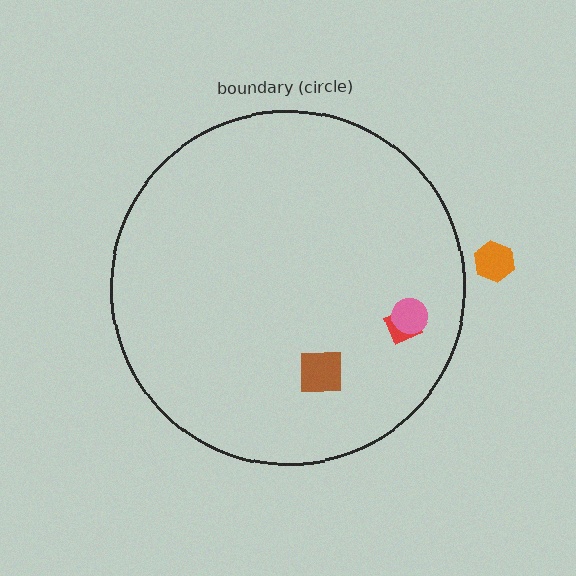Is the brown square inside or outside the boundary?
Inside.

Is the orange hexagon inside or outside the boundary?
Outside.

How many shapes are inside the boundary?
3 inside, 1 outside.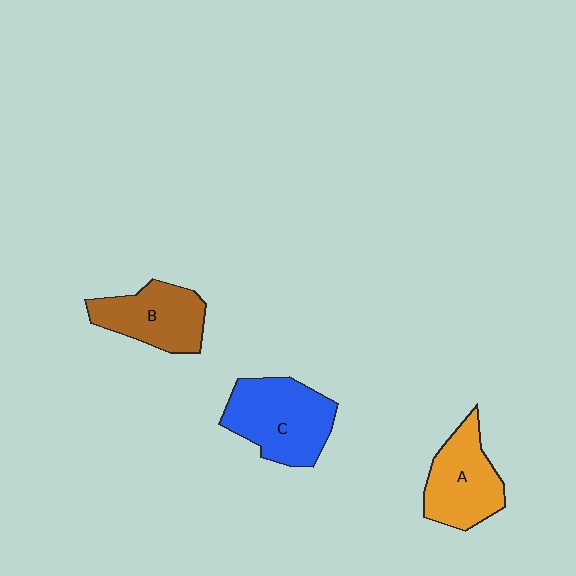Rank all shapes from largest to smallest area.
From largest to smallest: C (blue), A (orange), B (brown).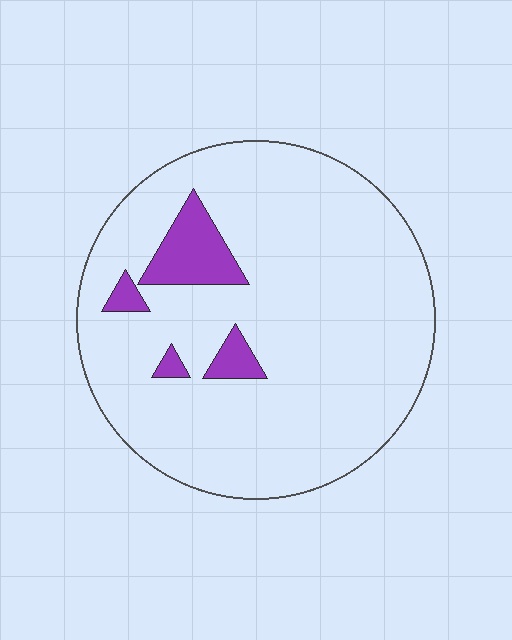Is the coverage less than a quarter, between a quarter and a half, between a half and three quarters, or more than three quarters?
Less than a quarter.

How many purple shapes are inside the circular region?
4.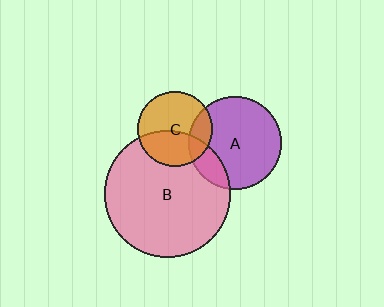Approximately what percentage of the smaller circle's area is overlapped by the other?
Approximately 15%.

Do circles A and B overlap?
Yes.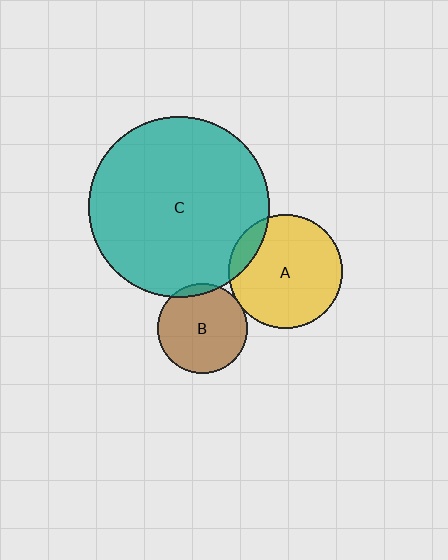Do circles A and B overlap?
Yes.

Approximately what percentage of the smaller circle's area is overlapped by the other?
Approximately 5%.